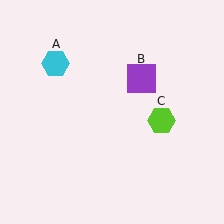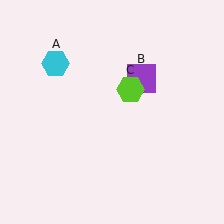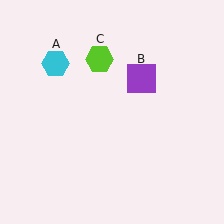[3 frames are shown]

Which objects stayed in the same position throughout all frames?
Cyan hexagon (object A) and purple square (object B) remained stationary.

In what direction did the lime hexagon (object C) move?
The lime hexagon (object C) moved up and to the left.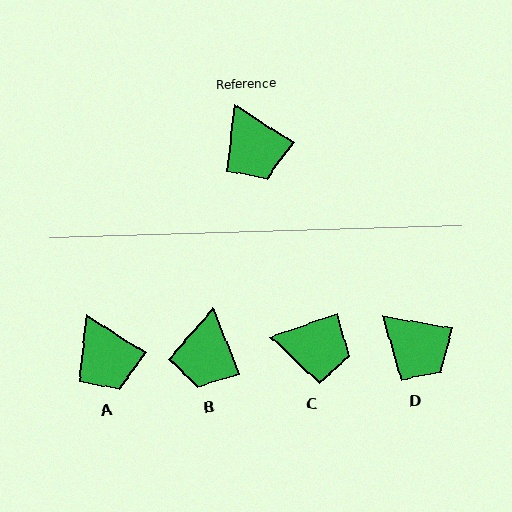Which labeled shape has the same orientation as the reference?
A.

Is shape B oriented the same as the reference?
No, it is off by about 36 degrees.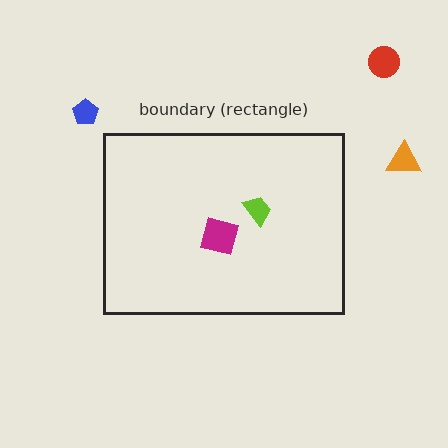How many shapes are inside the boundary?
2 inside, 3 outside.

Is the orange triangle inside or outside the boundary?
Outside.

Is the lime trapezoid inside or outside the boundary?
Inside.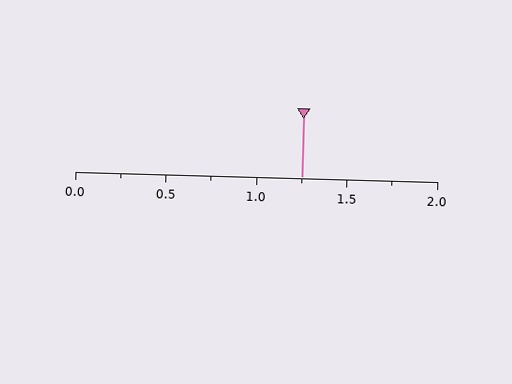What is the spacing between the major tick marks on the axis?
The major ticks are spaced 0.5 apart.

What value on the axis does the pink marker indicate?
The marker indicates approximately 1.25.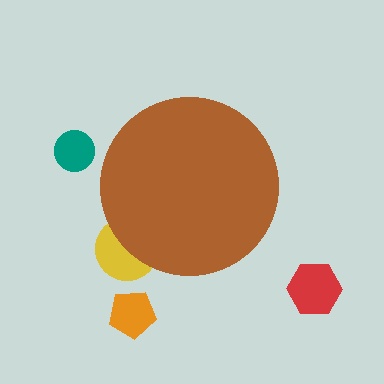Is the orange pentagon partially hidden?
No, the orange pentagon is fully visible.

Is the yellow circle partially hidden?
Yes, the yellow circle is partially hidden behind the brown circle.